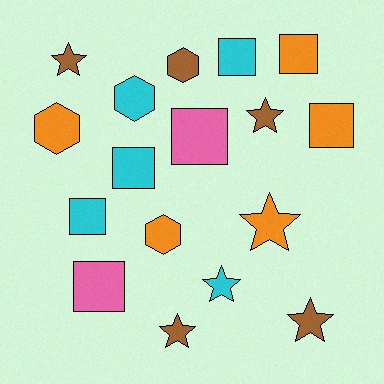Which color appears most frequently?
Orange, with 5 objects.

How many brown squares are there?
There are no brown squares.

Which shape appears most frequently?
Square, with 7 objects.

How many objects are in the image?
There are 17 objects.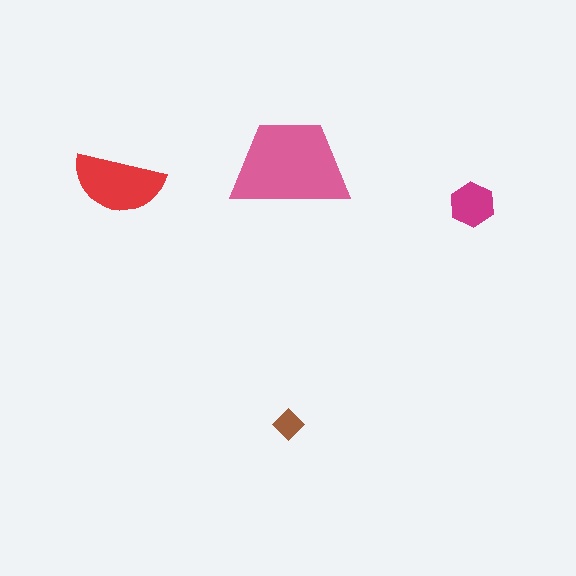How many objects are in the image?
There are 4 objects in the image.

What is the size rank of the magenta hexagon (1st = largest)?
3rd.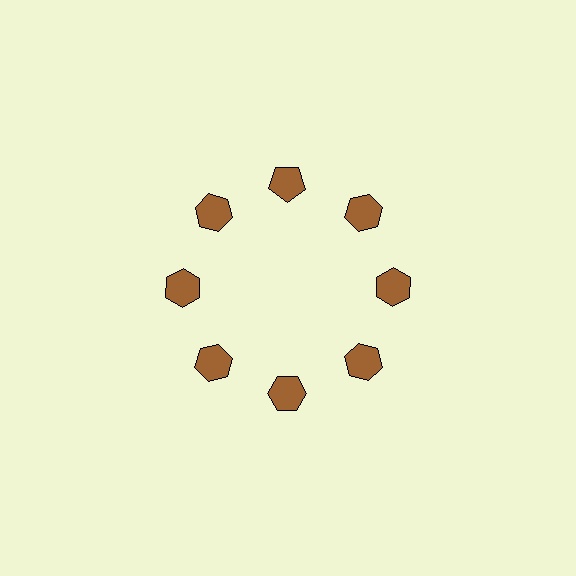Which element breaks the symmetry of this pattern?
The brown pentagon at roughly the 12 o'clock position breaks the symmetry. All other shapes are brown hexagons.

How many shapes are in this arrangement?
There are 8 shapes arranged in a ring pattern.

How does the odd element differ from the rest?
It has a different shape: pentagon instead of hexagon.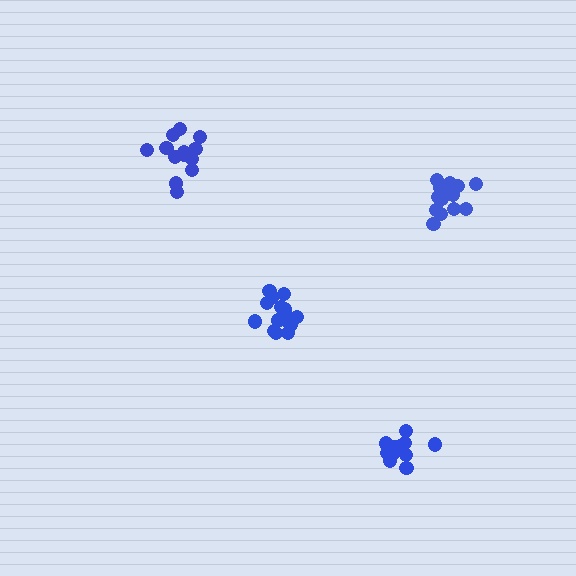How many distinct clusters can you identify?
There are 4 distinct clusters.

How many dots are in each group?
Group 1: 17 dots, Group 2: 13 dots, Group 3: 15 dots, Group 4: 14 dots (59 total).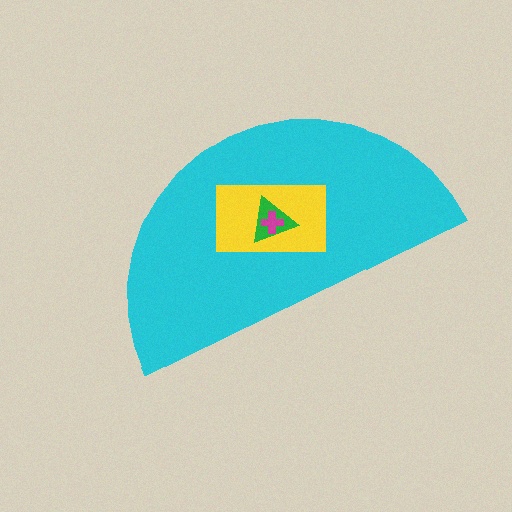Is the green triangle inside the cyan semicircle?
Yes.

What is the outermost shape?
The cyan semicircle.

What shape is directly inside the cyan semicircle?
The yellow rectangle.